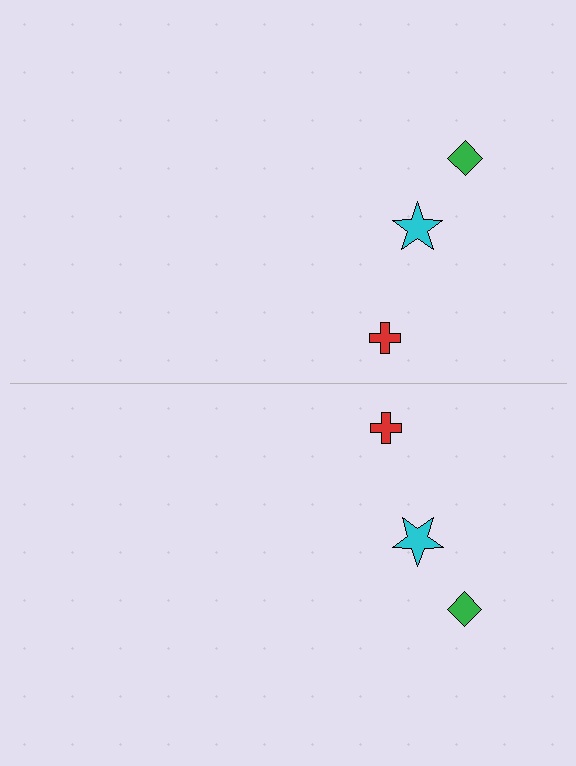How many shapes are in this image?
There are 6 shapes in this image.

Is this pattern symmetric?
Yes, this pattern has bilateral (reflection) symmetry.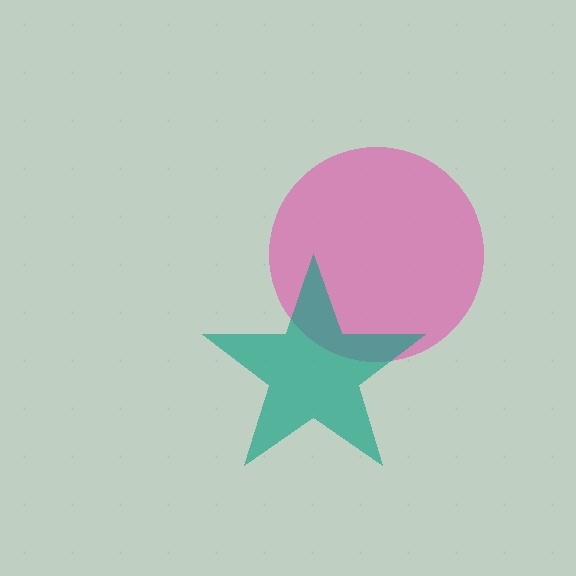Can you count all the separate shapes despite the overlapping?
Yes, there are 2 separate shapes.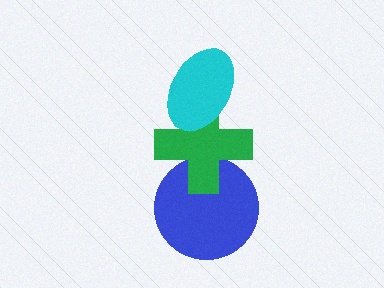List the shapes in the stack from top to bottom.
From top to bottom: the cyan ellipse, the green cross, the blue circle.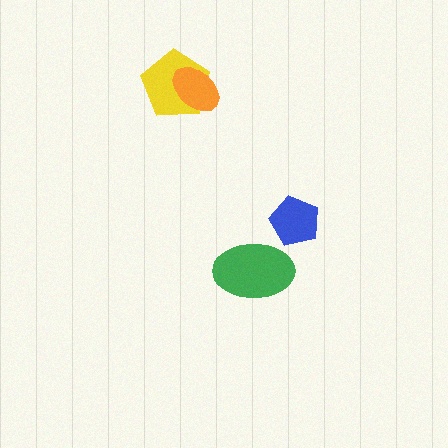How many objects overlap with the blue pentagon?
0 objects overlap with the blue pentagon.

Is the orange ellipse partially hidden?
No, no other shape covers it.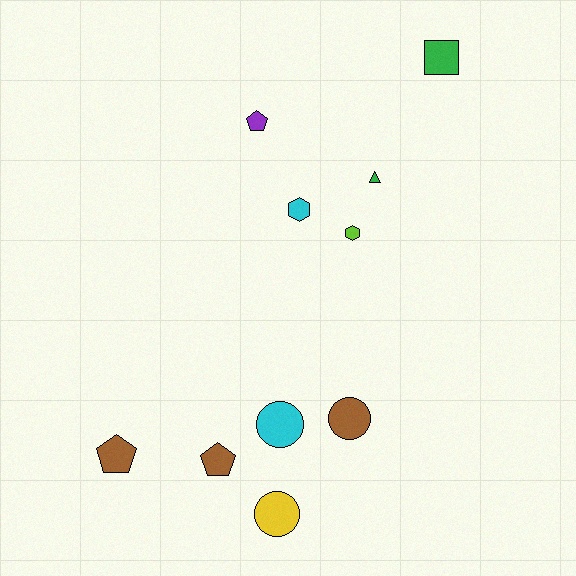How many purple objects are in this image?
There is 1 purple object.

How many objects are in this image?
There are 10 objects.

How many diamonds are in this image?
There are no diamonds.